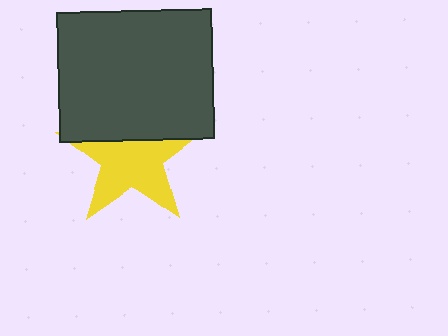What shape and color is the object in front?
The object in front is a dark gray rectangle.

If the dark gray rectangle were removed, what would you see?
You would see the complete yellow star.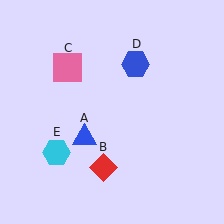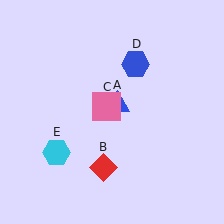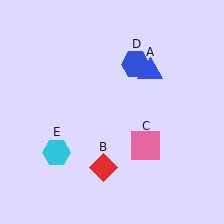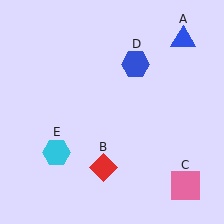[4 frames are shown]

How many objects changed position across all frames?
2 objects changed position: blue triangle (object A), pink square (object C).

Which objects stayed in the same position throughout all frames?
Red diamond (object B) and blue hexagon (object D) and cyan hexagon (object E) remained stationary.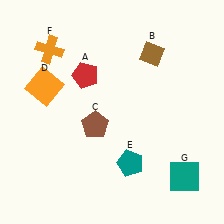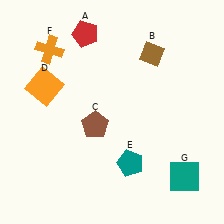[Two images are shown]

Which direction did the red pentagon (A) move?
The red pentagon (A) moved up.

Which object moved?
The red pentagon (A) moved up.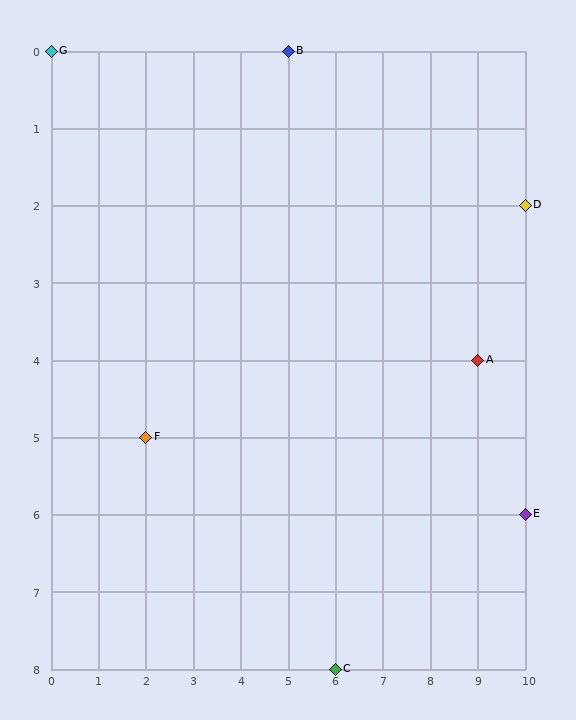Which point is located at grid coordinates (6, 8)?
Point C is at (6, 8).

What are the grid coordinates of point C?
Point C is at grid coordinates (6, 8).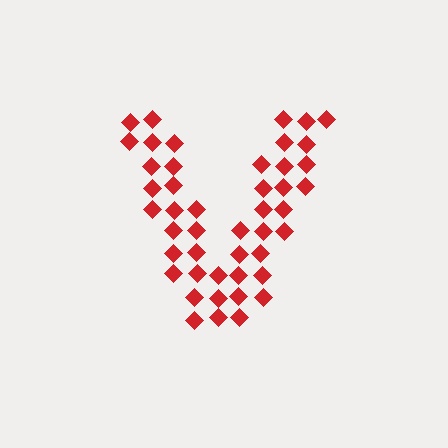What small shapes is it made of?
It is made of small diamonds.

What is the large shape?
The large shape is the letter V.